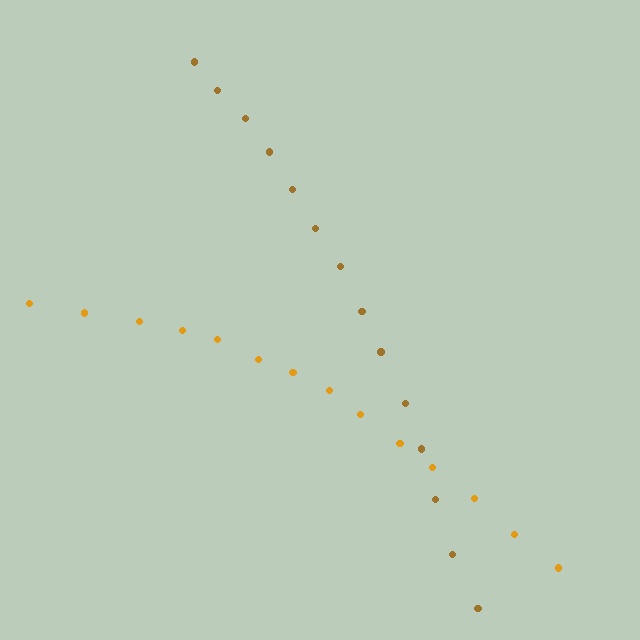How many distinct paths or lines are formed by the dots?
There are 2 distinct paths.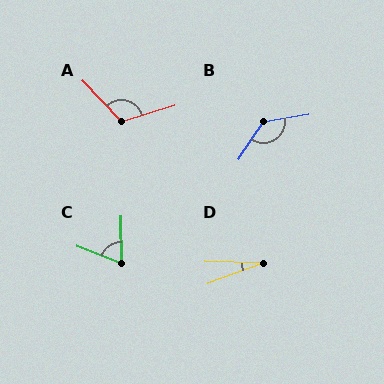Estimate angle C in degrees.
Approximately 69 degrees.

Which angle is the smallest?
D, at approximately 22 degrees.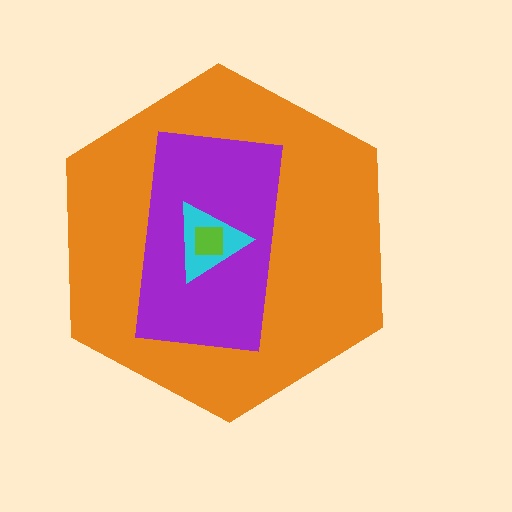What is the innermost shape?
The lime square.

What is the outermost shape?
The orange hexagon.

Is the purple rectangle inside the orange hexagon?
Yes.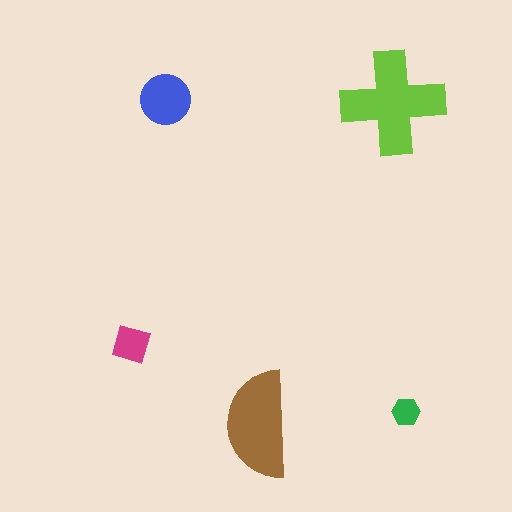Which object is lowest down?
The brown semicircle is bottommost.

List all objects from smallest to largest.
The green hexagon, the magenta diamond, the blue circle, the brown semicircle, the lime cross.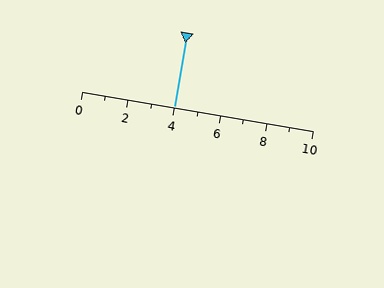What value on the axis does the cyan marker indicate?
The marker indicates approximately 4.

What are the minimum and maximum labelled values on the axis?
The axis runs from 0 to 10.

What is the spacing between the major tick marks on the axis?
The major ticks are spaced 2 apart.